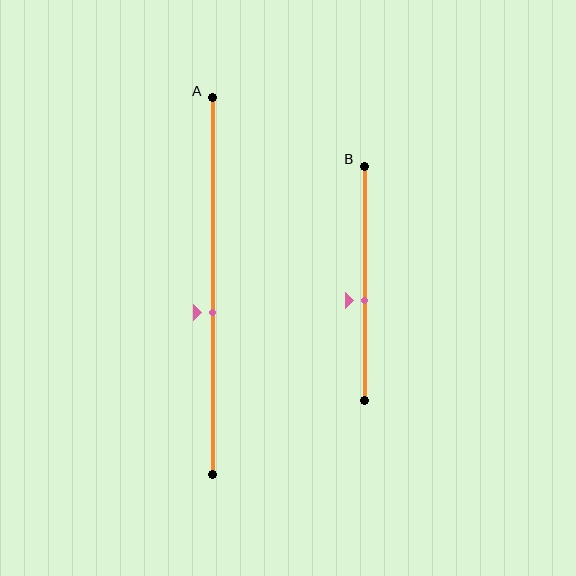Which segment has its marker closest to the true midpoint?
Segment A has its marker closest to the true midpoint.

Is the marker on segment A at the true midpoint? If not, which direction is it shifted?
No, the marker on segment A is shifted downward by about 7% of the segment length.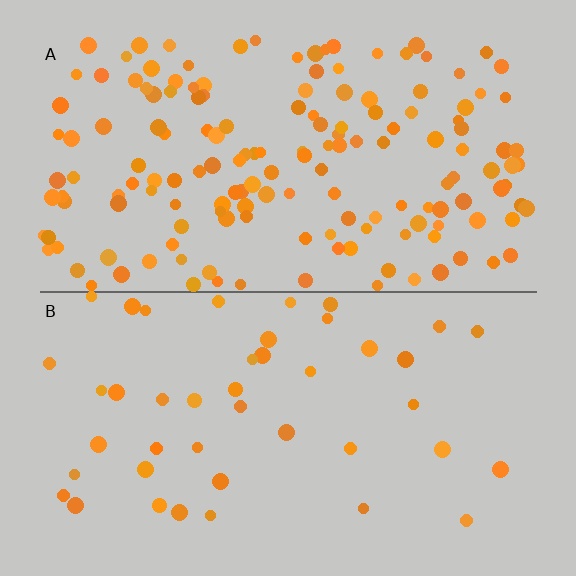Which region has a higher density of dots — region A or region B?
A (the top).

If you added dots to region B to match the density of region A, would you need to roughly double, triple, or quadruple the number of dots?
Approximately quadruple.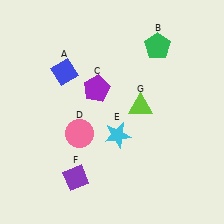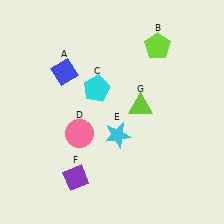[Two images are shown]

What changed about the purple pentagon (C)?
In Image 1, C is purple. In Image 2, it changed to cyan.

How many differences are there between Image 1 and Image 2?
There are 2 differences between the two images.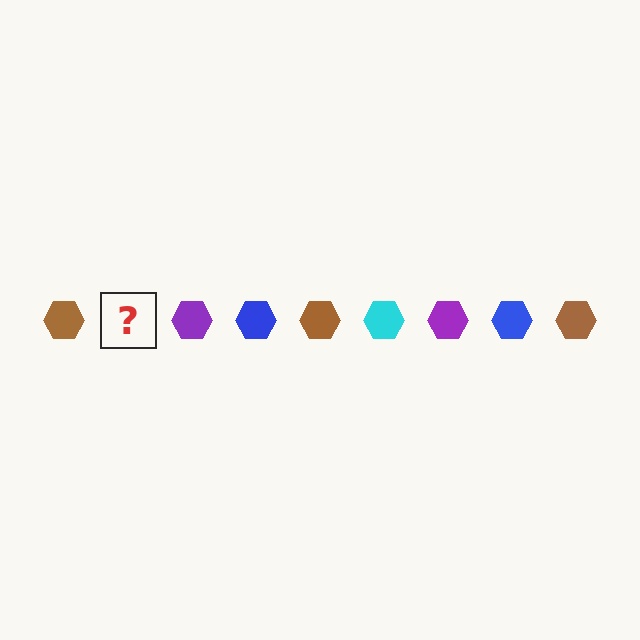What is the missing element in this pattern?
The missing element is a cyan hexagon.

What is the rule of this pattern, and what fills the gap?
The rule is that the pattern cycles through brown, cyan, purple, blue hexagons. The gap should be filled with a cyan hexagon.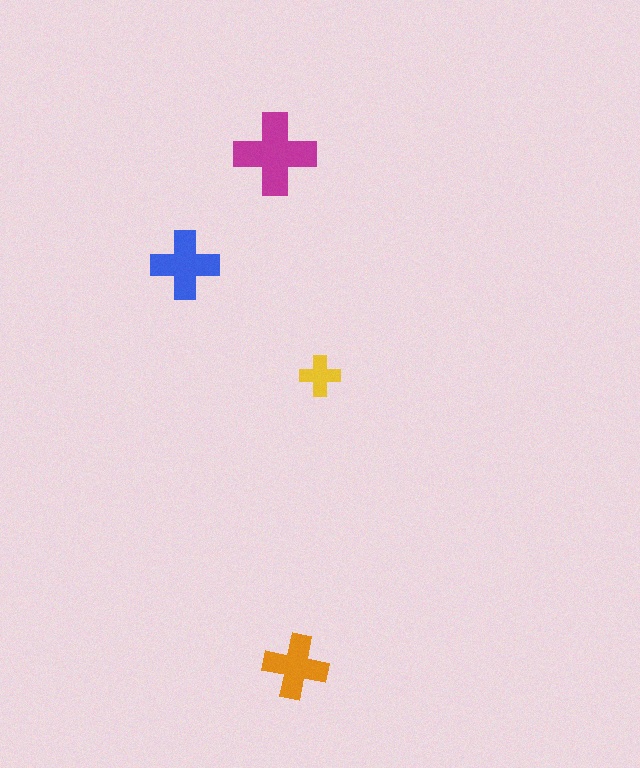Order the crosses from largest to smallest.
the magenta one, the blue one, the orange one, the yellow one.